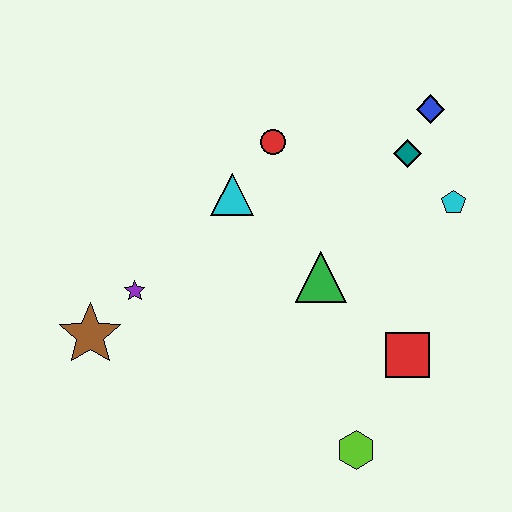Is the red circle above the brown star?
Yes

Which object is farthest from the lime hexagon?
The blue diamond is farthest from the lime hexagon.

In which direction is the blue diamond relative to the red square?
The blue diamond is above the red square.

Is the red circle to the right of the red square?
No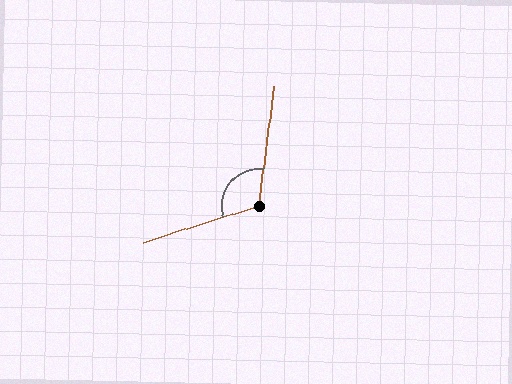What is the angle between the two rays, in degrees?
Approximately 114 degrees.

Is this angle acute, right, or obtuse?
It is obtuse.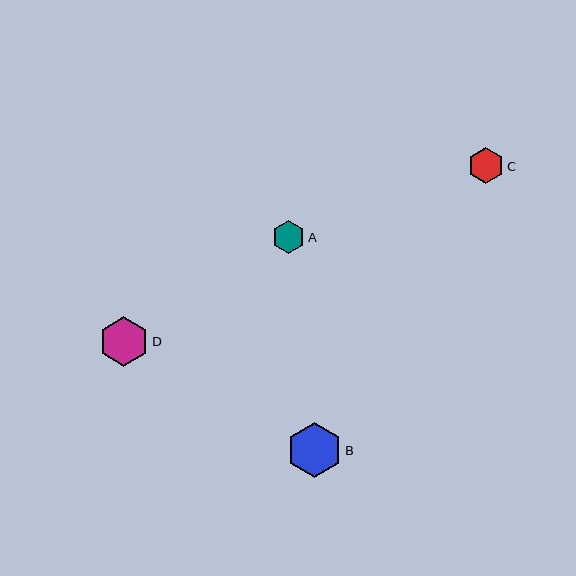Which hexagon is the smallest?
Hexagon A is the smallest with a size of approximately 33 pixels.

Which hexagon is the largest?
Hexagon B is the largest with a size of approximately 55 pixels.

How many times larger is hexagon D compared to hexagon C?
Hexagon D is approximately 1.4 times the size of hexagon C.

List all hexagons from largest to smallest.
From largest to smallest: B, D, C, A.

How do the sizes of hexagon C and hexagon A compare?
Hexagon C and hexagon A are approximately the same size.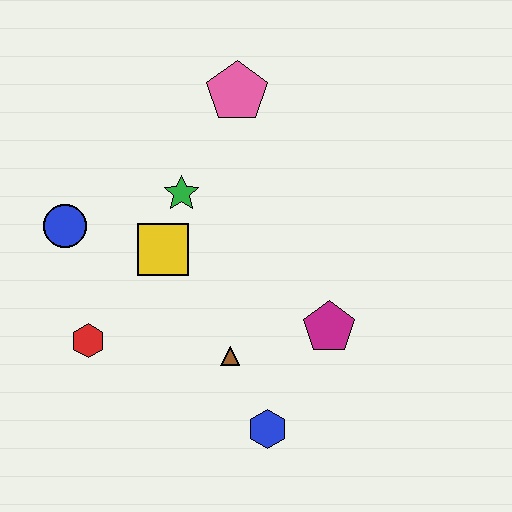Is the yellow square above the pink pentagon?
No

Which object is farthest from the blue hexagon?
The pink pentagon is farthest from the blue hexagon.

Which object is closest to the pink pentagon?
The green star is closest to the pink pentagon.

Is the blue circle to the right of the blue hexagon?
No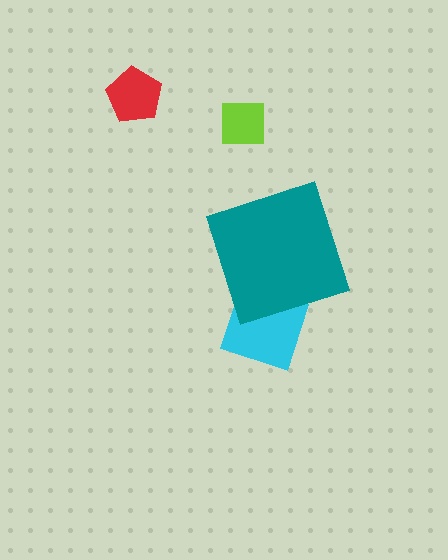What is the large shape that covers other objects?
A teal diamond.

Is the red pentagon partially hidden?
No, the red pentagon is fully visible.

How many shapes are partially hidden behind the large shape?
1 shape is partially hidden.